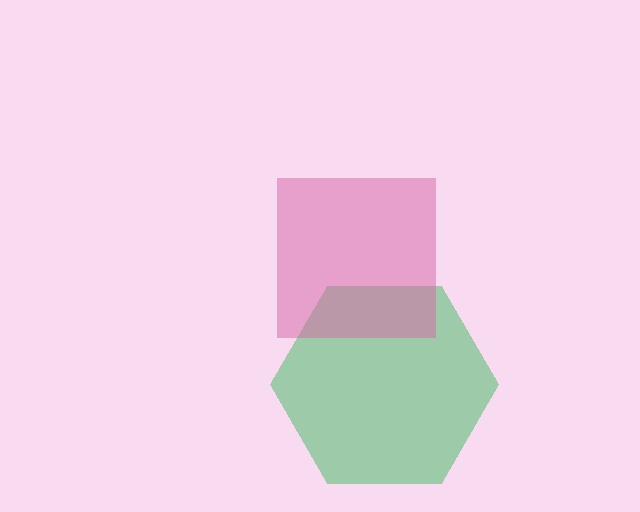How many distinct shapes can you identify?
There are 2 distinct shapes: a green hexagon, a pink square.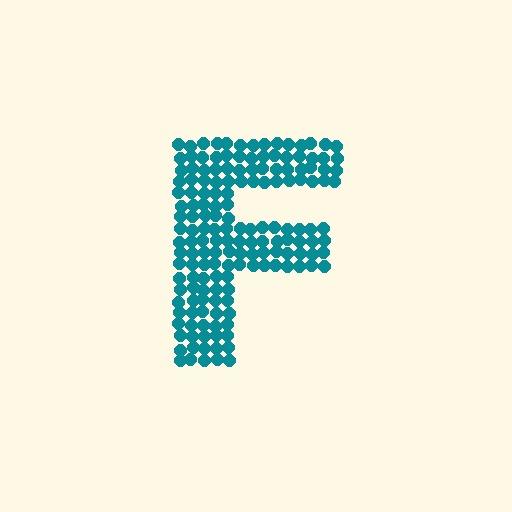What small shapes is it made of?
It is made of small circles.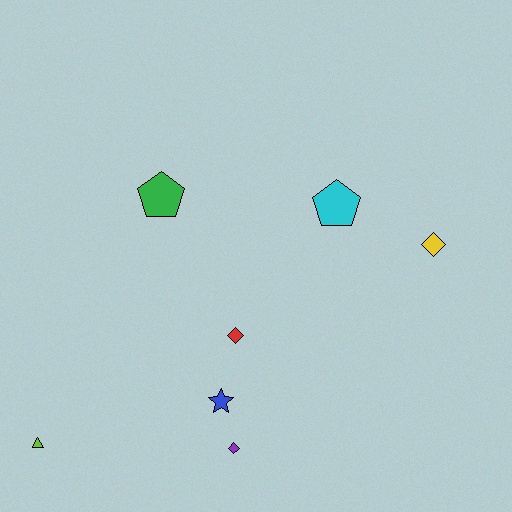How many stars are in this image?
There is 1 star.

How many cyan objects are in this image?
There is 1 cyan object.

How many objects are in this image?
There are 7 objects.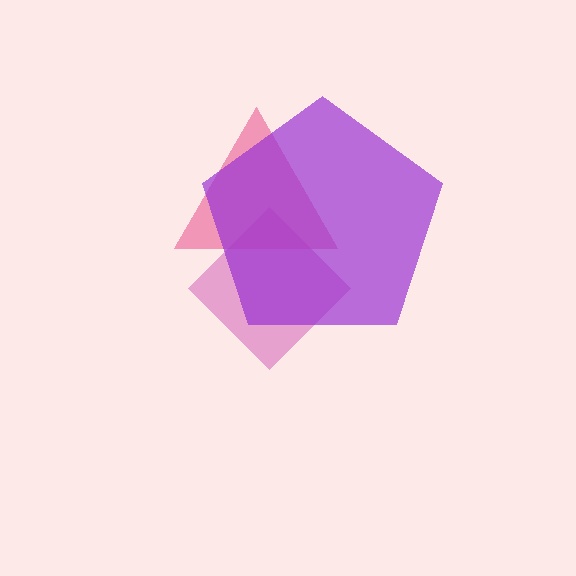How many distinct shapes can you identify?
There are 3 distinct shapes: a magenta diamond, a pink triangle, a purple pentagon.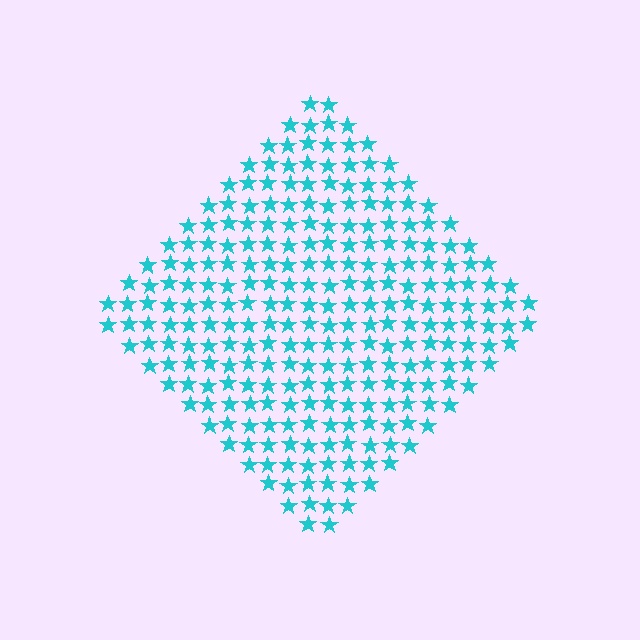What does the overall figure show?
The overall figure shows a diamond.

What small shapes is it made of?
It is made of small stars.